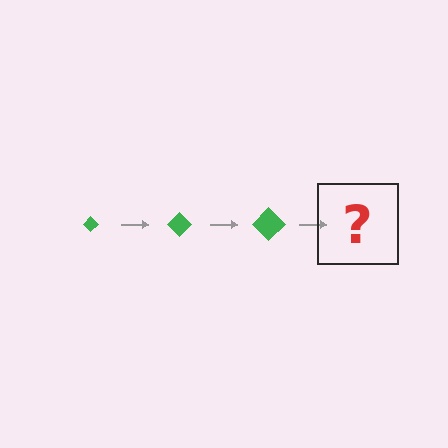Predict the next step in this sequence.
The next step is a green diamond, larger than the previous one.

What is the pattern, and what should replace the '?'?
The pattern is that the diamond gets progressively larger each step. The '?' should be a green diamond, larger than the previous one.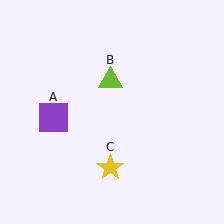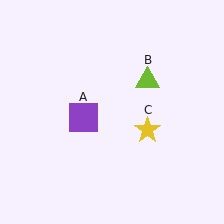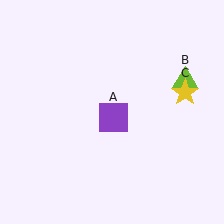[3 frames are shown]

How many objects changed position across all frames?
3 objects changed position: purple square (object A), lime triangle (object B), yellow star (object C).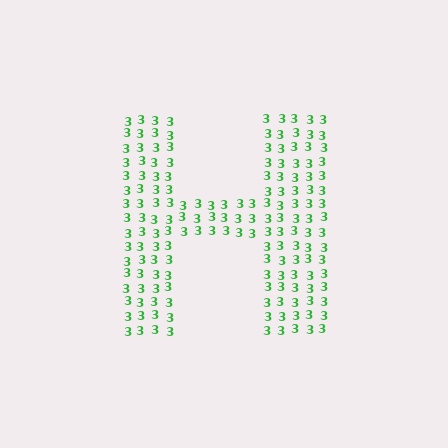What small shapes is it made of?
It is made of small digit 3's.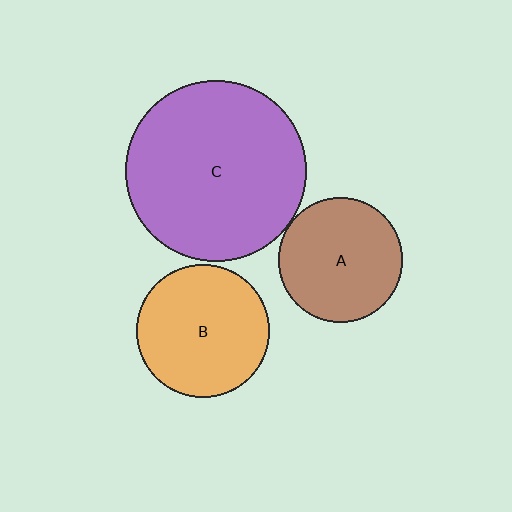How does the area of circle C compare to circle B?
Approximately 1.9 times.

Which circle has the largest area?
Circle C (purple).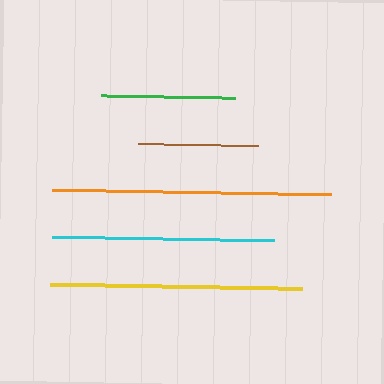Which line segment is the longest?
The orange line is the longest at approximately 279 pixels.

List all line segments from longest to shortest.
From longest to shortest: orange, yellow, cyan, green, brown.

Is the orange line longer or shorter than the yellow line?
The orange line is longer than the yellow line.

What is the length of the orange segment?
The orange segment is approximately 279 pixels long.